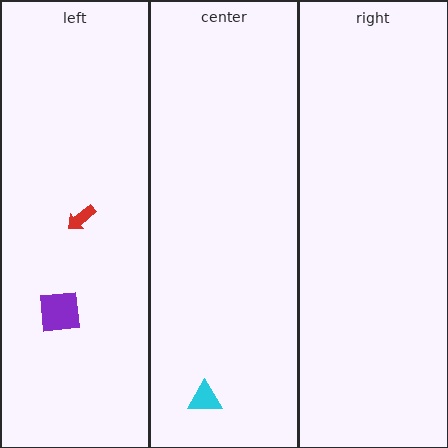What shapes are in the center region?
The cyan triangle.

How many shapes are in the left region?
2.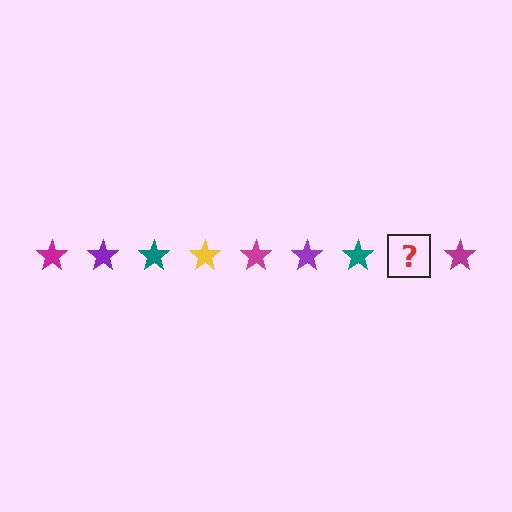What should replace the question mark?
The question mark should be replaced with a yellow star.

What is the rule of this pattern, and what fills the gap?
The rule is that the pattern cycles through magenta, purple, teal, yellow stars. The gap should be filled with a yellow star.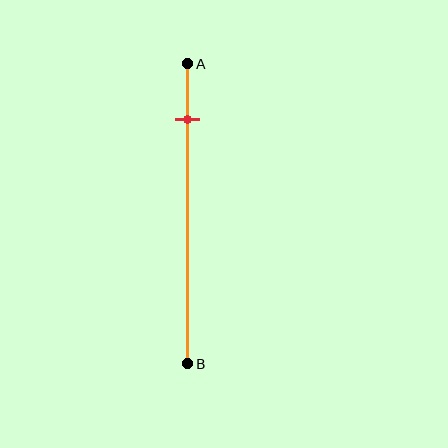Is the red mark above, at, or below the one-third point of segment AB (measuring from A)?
The red mark is above the one-third point of segment AB.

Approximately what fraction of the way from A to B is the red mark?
The red mark is approximately 20% of the way from A to B.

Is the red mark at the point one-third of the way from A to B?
No, the mark is at about 20% from A, not at the 33% one-third point.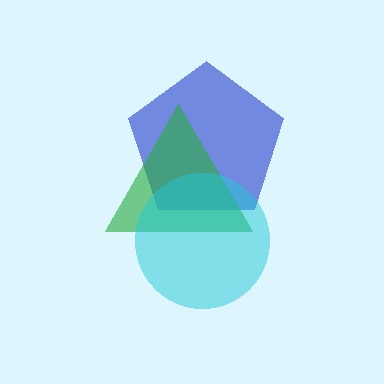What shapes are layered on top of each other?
The layered shapes are: a blue pentagon, a green triangle, a cyan circle.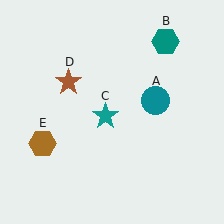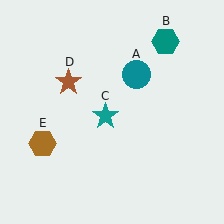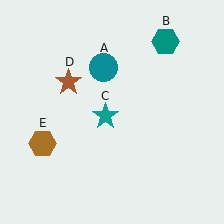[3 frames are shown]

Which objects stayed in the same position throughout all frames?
Teal hexagon (object B) and teal star (object C) and brown star (object D) and brown hexagon (object E) remained stationary.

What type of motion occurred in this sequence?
The teal circle (object A) rotated counterclockwise around the center of the scene.